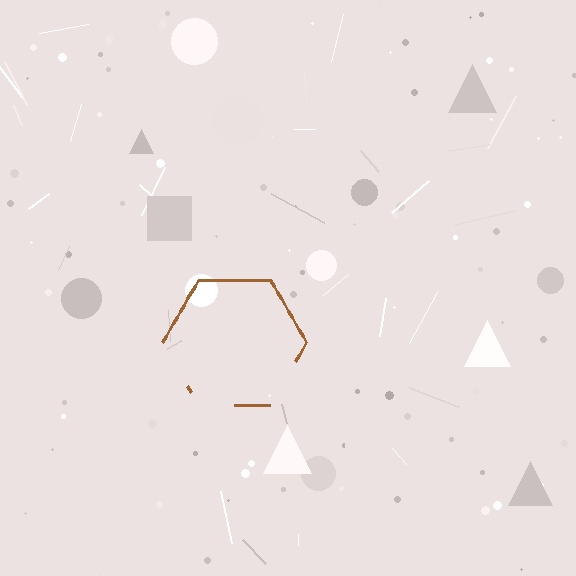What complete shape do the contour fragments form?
The contour fragments form a hexagon.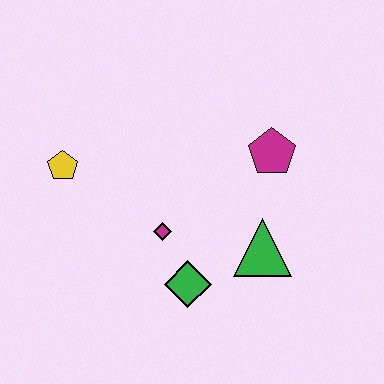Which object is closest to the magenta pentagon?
The green triangle is closest to the magenta pentagon.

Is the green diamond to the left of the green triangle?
Yes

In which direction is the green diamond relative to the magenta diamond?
The green diamond is below the magenta diamond.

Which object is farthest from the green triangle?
The yellow pentagon is farthest from the green triangle.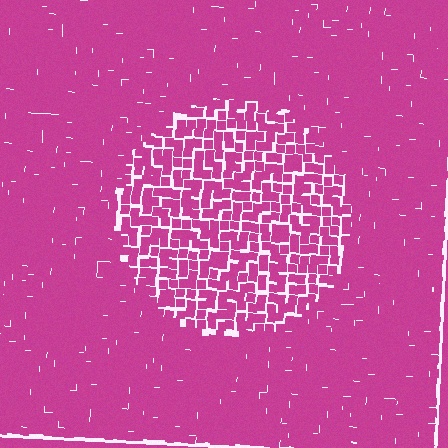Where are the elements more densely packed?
The elements are more densely packed outside the circle boundary.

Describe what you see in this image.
The image contains small magenta elements arranged at two different densities. A circle-shaped region is visible where the elements are less densely packed than the surrounding area.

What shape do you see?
I see a circle.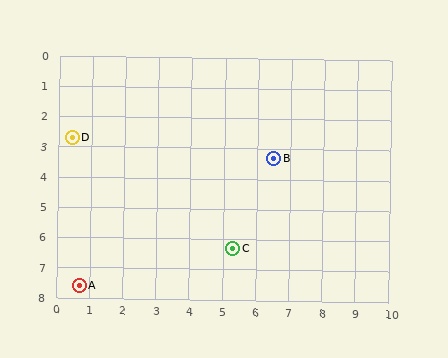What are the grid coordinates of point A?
Point A is at approximately (0.7, 7.6).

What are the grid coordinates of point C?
Point C is at approximately (5.3, 6.3).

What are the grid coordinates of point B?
Point B is at approximately (6.5, 3.3).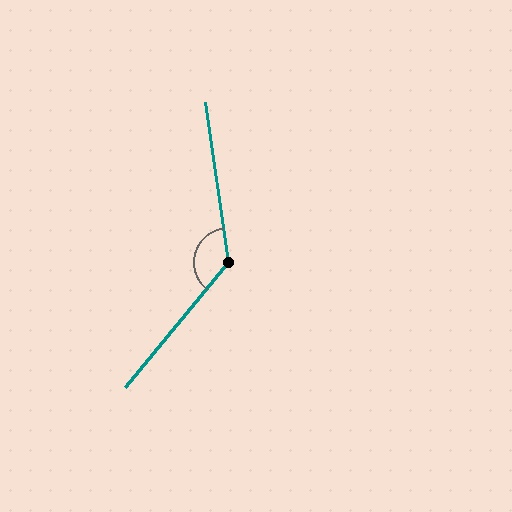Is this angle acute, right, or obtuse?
It is obtuse.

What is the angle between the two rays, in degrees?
Approximately 132 degrees.